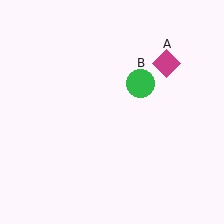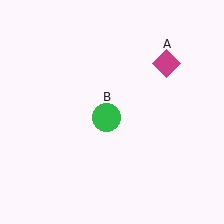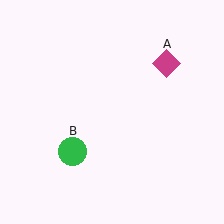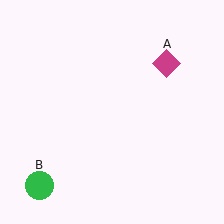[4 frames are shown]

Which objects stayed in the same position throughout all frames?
Magenta diamond (object A) remained stationary.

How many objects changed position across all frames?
1 object changed position: green circle (object B).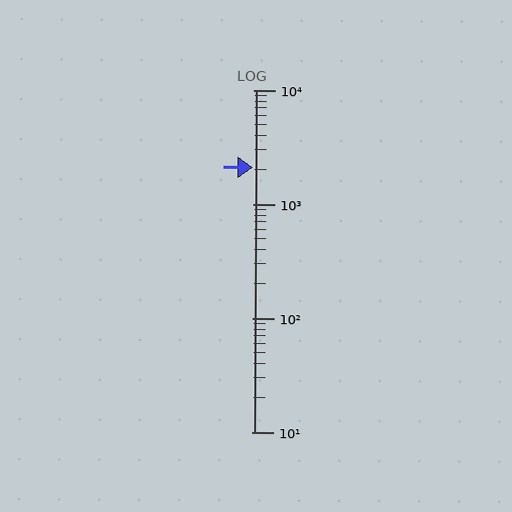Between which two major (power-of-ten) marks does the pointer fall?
The pointer is between 1000 and 10000.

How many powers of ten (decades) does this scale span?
The scale spans 3 decades, from 10 to 10000.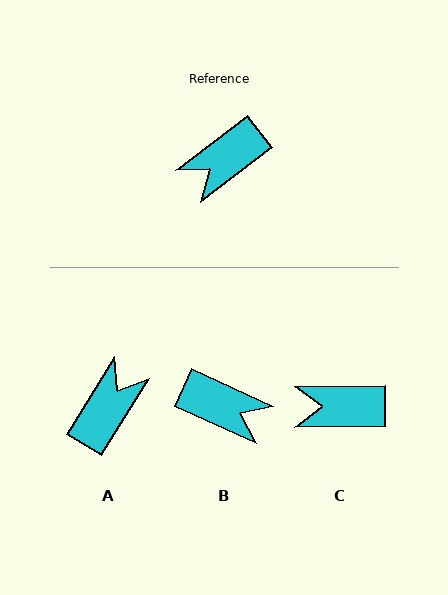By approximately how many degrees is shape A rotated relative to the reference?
Approximately 159 degrees clockwise.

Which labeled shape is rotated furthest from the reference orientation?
A, about 159 degrees away.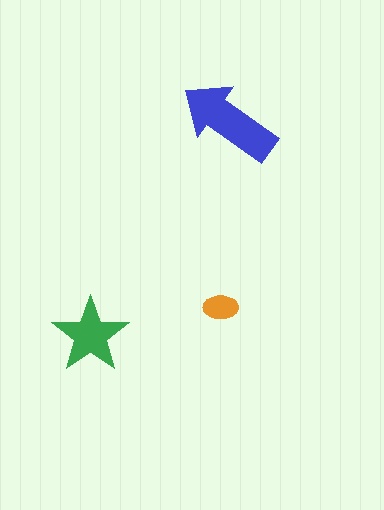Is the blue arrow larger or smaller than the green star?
Larger.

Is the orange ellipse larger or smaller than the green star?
Smaller.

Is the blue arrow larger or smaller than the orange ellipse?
Larger.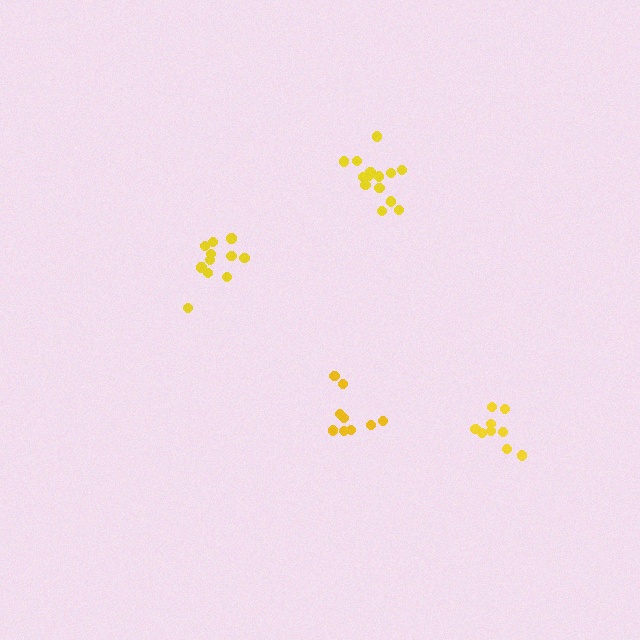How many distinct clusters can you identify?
There are 4 distinct clusters.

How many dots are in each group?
Group 1: 11 dots, Group 2: 10 dots, Group 3: 15 dots, Group 4: 9 dots (45 total).